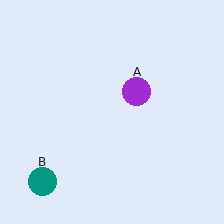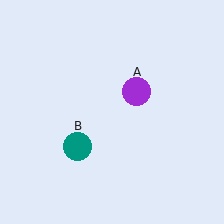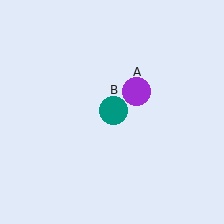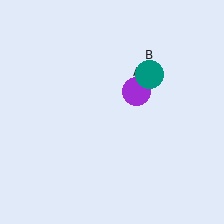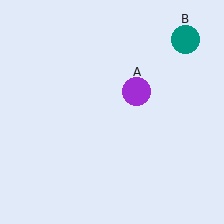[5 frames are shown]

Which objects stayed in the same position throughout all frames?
Purple circle (object A) remained stationary.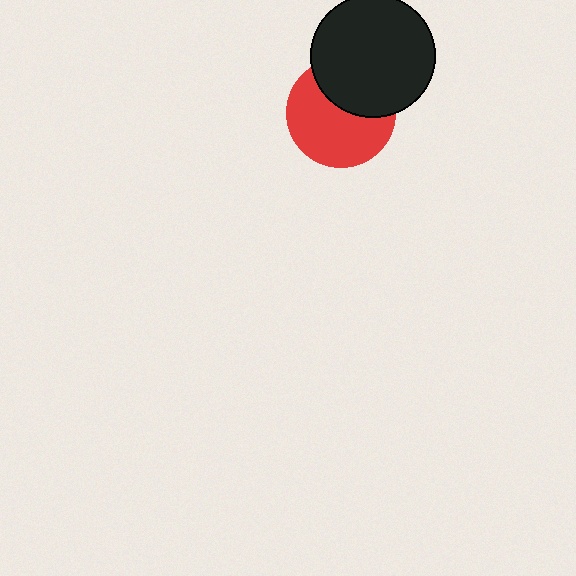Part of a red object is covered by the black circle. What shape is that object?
It is a circle.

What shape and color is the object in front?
The object in front is a black circle.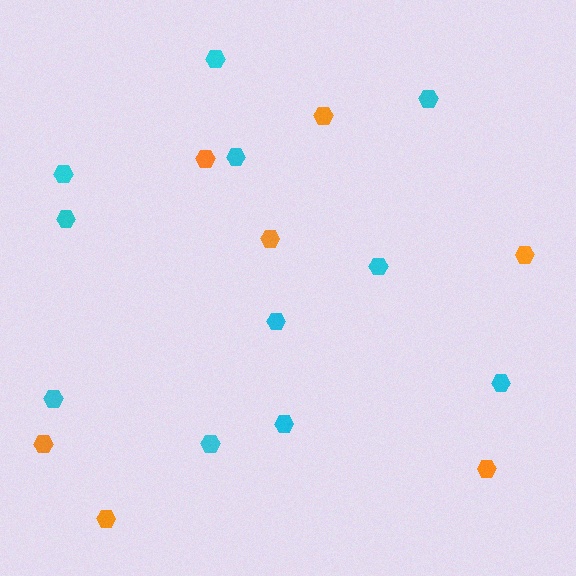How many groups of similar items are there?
There are 2 groups: one group of cyan hexagons (11) and one group of orange hexagons (7).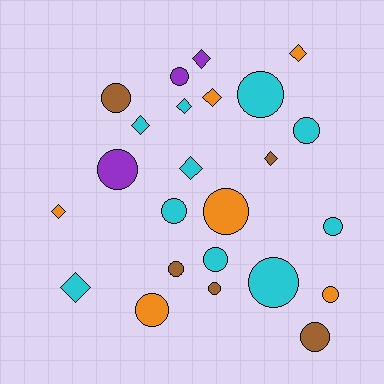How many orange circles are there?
There are 3 orange circles.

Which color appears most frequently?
Cyan, with 10 objects.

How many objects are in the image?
There are 24 objects.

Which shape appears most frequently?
Circle, with 15 objects.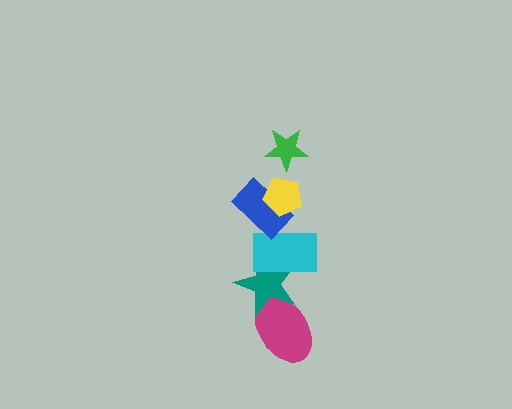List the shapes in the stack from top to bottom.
From top to bottom: the green star, the yellow pentagon, the blue rectangle, the cyan rectangle, the teal star, the magenta ellipse.